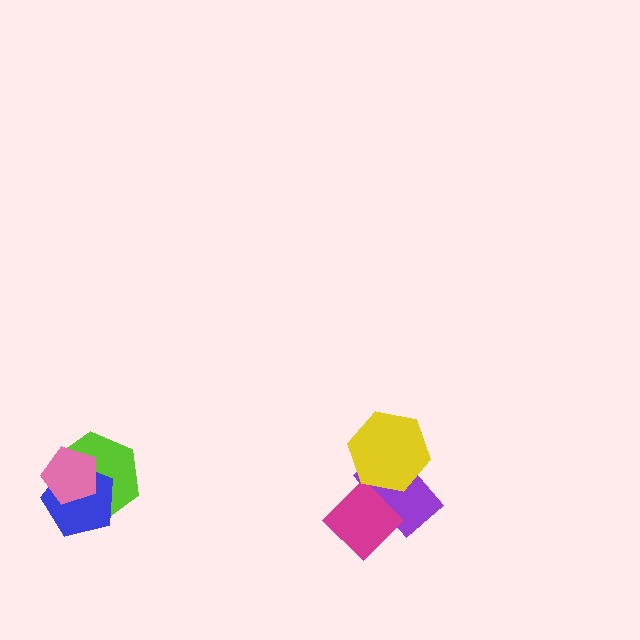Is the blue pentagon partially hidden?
Yes, it is partially covered by another shape.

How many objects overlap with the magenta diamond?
2 objects overlap with the magenta diamond.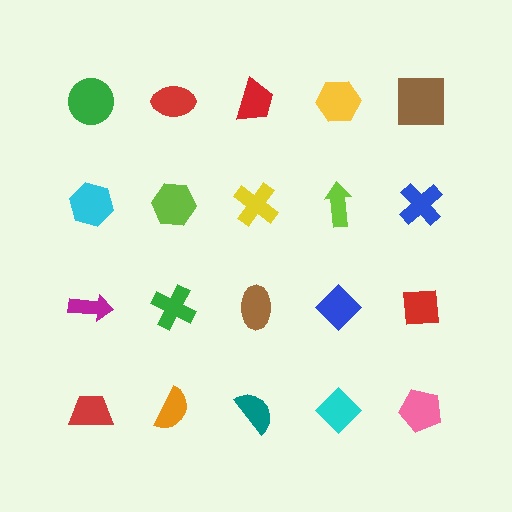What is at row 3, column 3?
A brown ellipse.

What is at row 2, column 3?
A yellow cross.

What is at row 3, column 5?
A red square.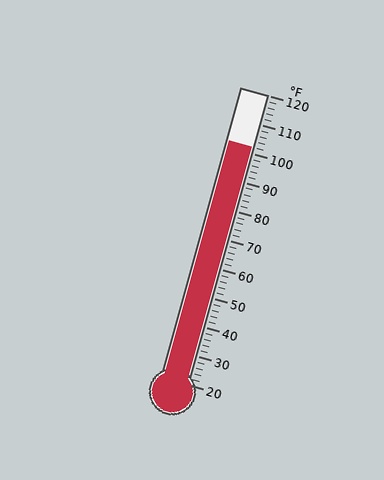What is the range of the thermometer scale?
The thermometer scale ranges from 20°F to 120°F.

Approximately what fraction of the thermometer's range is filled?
The thermometer is filled to approximately 80% of its range.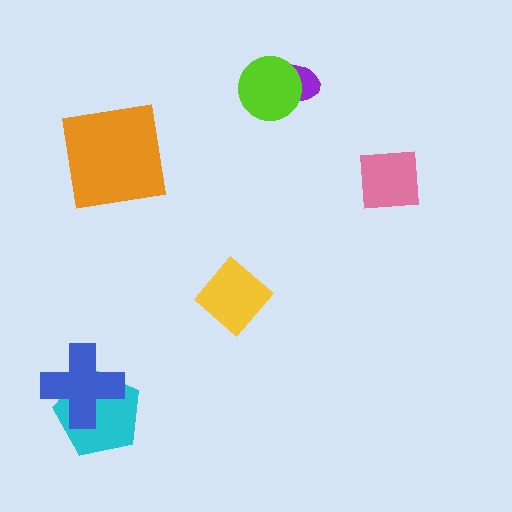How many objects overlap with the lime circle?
1 object overlaps with the lime circle.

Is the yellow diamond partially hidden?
No, no other shape covers it.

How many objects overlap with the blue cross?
1 object overlaps with the blue cross.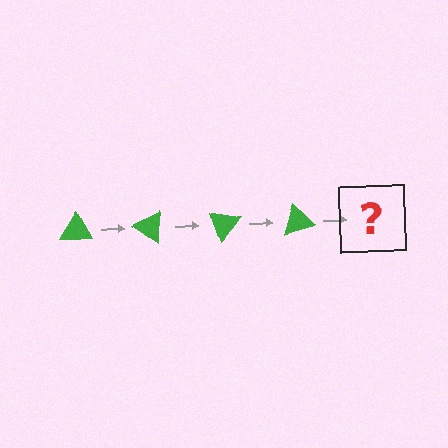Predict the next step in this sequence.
The next step is a green triangle rotated 140 degrees.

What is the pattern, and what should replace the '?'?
The pattern is that the triangle rotates 35 degrees each step. The '?' should be a green triangle rotated 140 degrees.